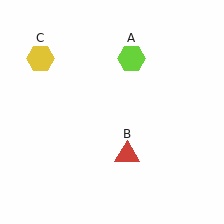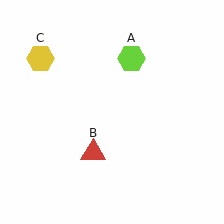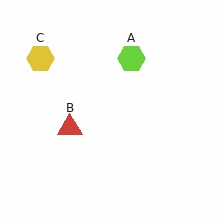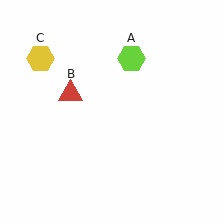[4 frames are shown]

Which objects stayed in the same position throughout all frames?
Lime hexagon (object A) and yellow hexagon (object C) remained stationary.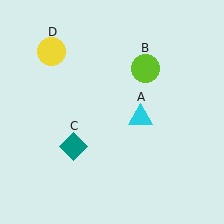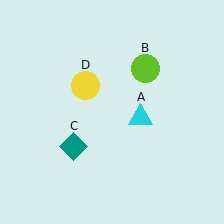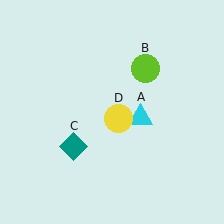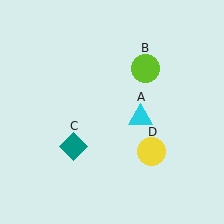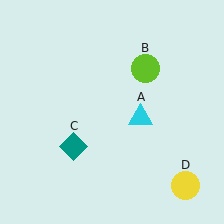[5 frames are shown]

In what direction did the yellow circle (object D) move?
The yellow circle (object D) moved down and to the right.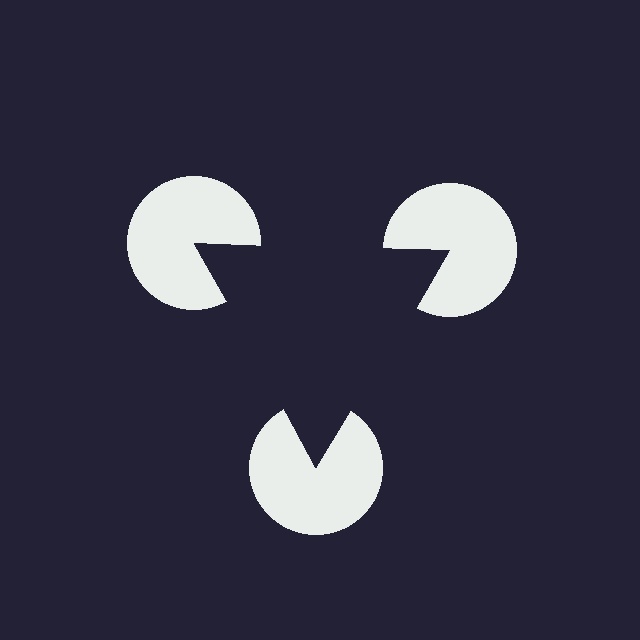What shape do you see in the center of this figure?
An illusory triangle — its edges are inferred from the aligned wedge cuts in the pac-man discs, not physically drawn.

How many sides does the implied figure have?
3 sides.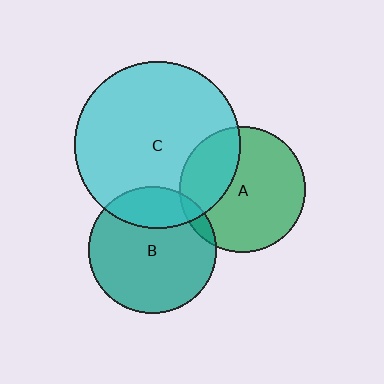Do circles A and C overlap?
Yes.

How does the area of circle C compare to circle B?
Approximately 1.7 times.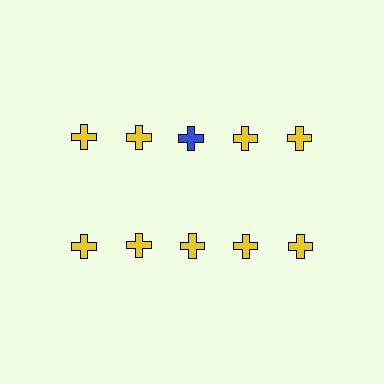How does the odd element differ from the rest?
It has a different color: blue instead of yellow.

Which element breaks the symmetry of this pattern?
The blue cross in the top row, center column breaks the symmetry. All other shapes are yellow crosses.